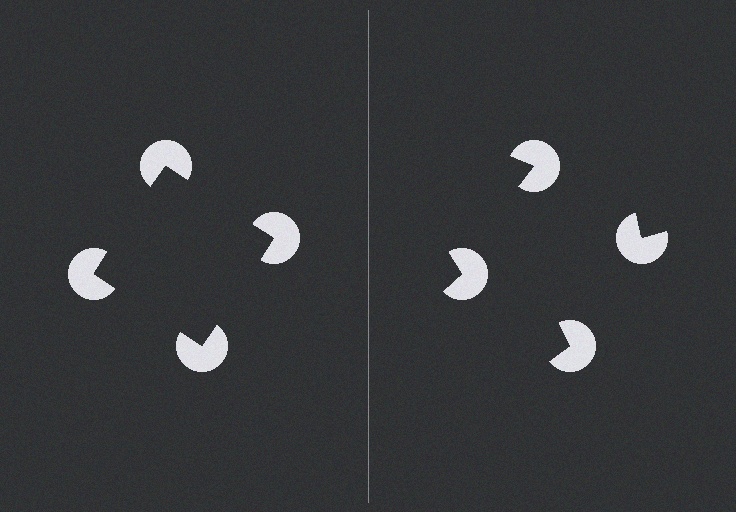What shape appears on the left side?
An illusory square.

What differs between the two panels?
The pac-man discs are positioned identically on both sides; only the wedge orientations differ. On the left they align to a square; on the right they are misaligned.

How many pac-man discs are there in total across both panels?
8 — 4 on each side.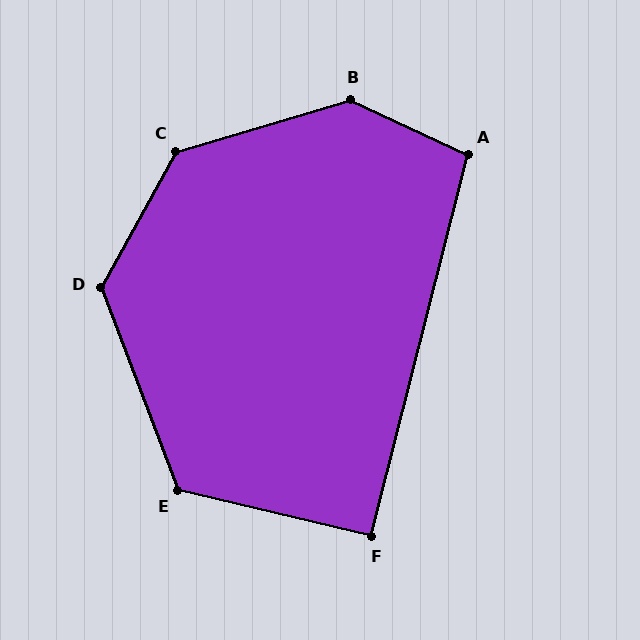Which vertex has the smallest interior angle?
F, at approximately 91 degrees.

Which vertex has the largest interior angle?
B, at approximately 139 degrees.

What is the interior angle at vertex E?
Approximately 124 degrees (obtuse).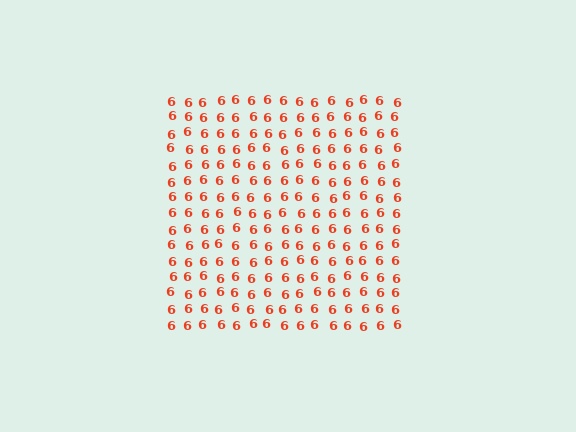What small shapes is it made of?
It is made of small digit 6's.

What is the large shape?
The large shape is a square.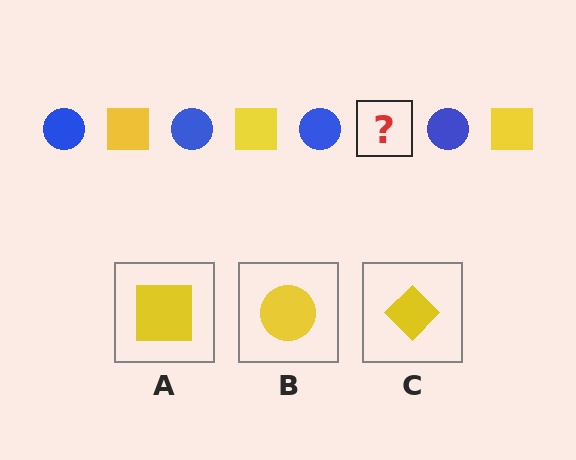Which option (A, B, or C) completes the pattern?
A.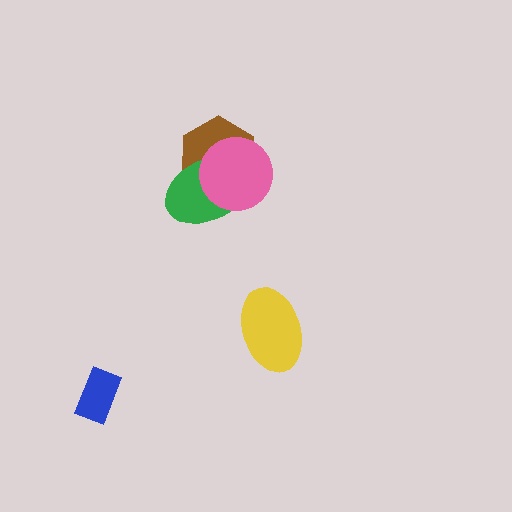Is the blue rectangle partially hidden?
No, no other shape covers it.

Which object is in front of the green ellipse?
The pink circle is in front of the green ellipse.